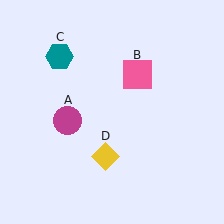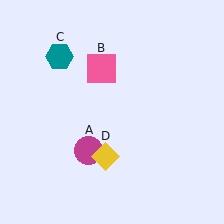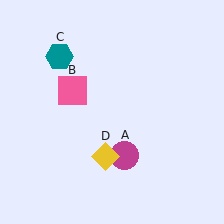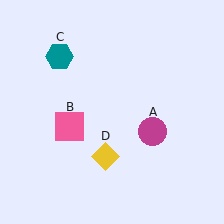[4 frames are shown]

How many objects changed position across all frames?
2 objects changed position: magenta circle (object A), pink square (object B).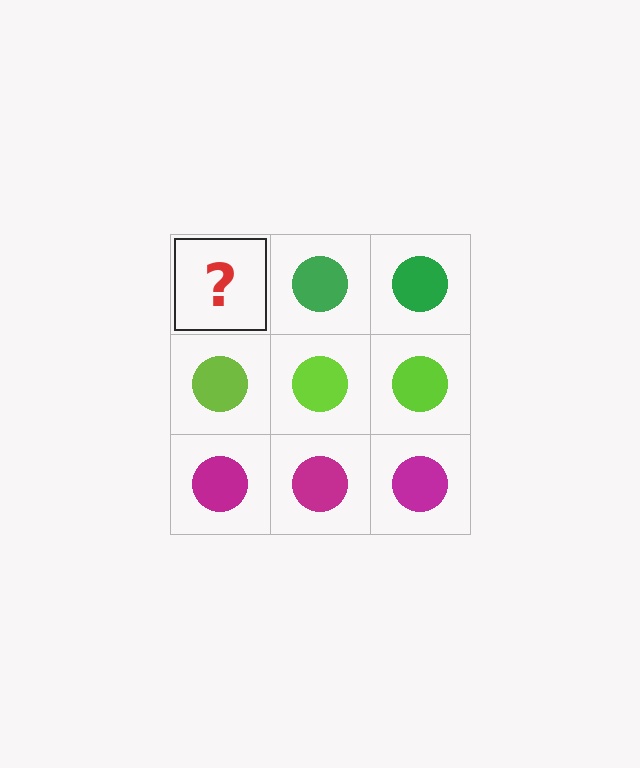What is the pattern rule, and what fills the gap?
The rule is that each row has a consistent color. The gap should be filled with a green circle.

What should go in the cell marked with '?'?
The missing cell should contain a green circle.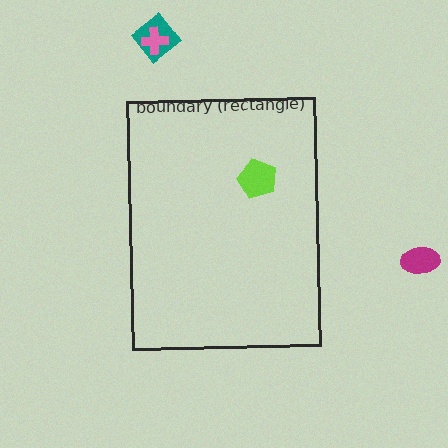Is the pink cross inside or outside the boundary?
Outside.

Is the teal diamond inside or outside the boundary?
Outside.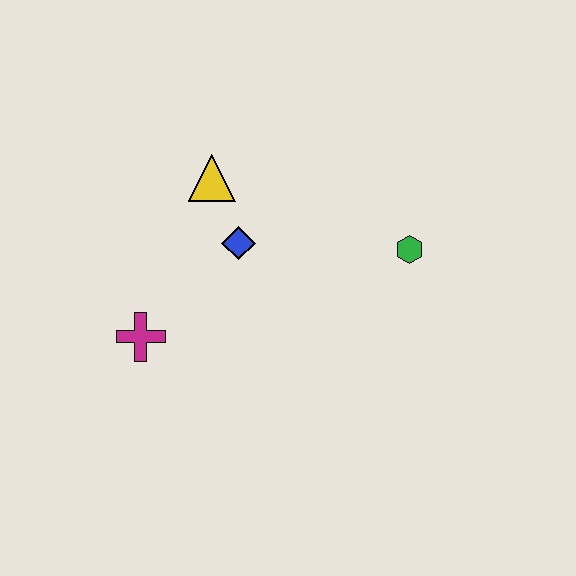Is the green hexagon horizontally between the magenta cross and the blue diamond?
No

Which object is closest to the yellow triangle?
The blue diamond is closest to the yellow triangle.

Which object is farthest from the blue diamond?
The green hexagon is farthest from the blue diamond.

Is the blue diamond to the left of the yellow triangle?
No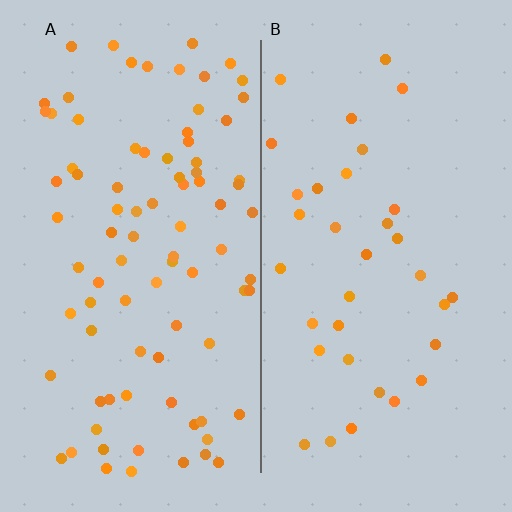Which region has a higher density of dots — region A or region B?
A (the left).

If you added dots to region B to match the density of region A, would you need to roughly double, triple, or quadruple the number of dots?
Approximately double.